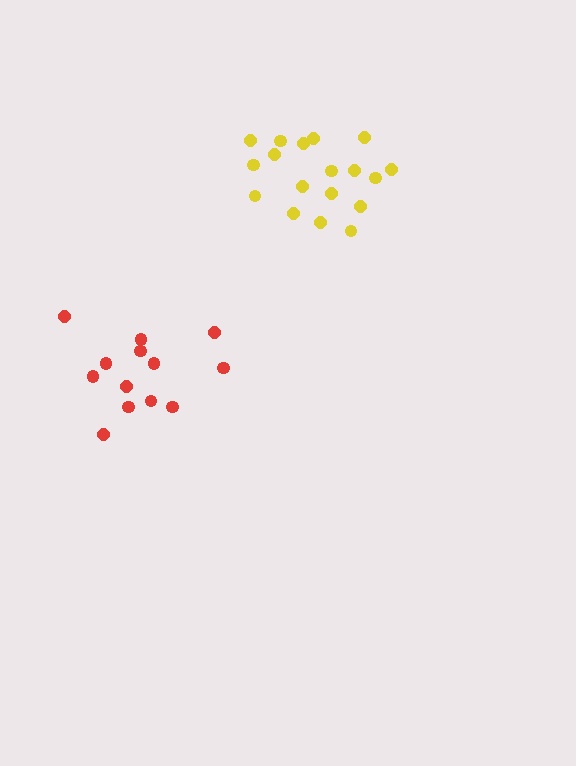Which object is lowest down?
The red cluster is bottommost.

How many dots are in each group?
Group 1: 18 dots, Group 2: 13 dots (31 total).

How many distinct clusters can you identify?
There are 2 distinct clusters.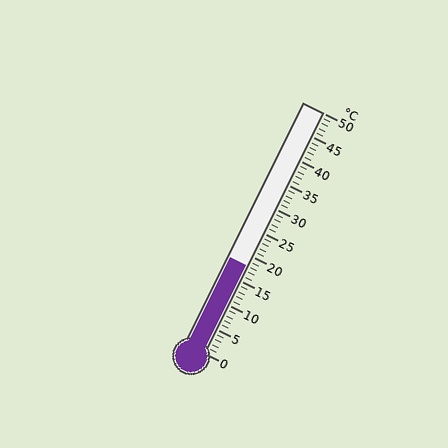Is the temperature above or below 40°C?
The temperature is below 40°C.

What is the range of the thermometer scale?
The thermometer scale ranges from 0°C to 50°C.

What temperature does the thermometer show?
The thermometer shows approximately 18°C.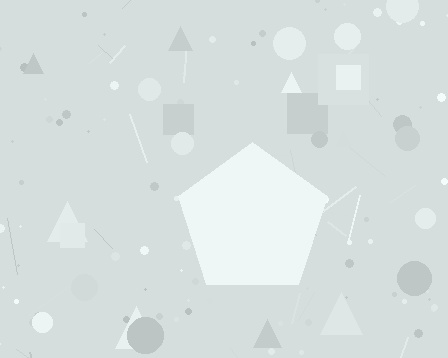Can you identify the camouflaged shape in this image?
The camouflaged shape is a pentagon.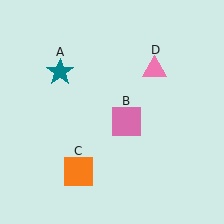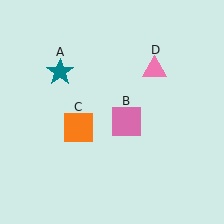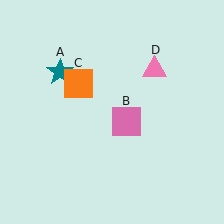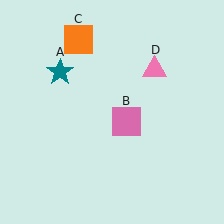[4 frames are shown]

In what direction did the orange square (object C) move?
The orange square (object C) moved up.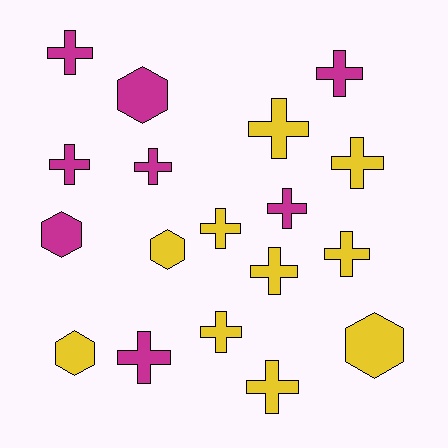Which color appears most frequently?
Yellow, with 10 objects.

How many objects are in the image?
There are 18 objects.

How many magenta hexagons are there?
There are 2 magenta hexagons.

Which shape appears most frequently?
Cross, with 13 objects.